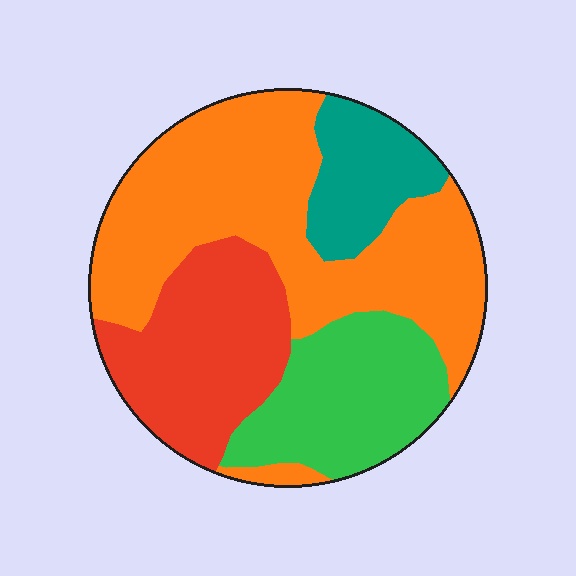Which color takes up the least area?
Teal, at roughly 10%.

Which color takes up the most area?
Orange, at roughly 45%.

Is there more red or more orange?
Orange.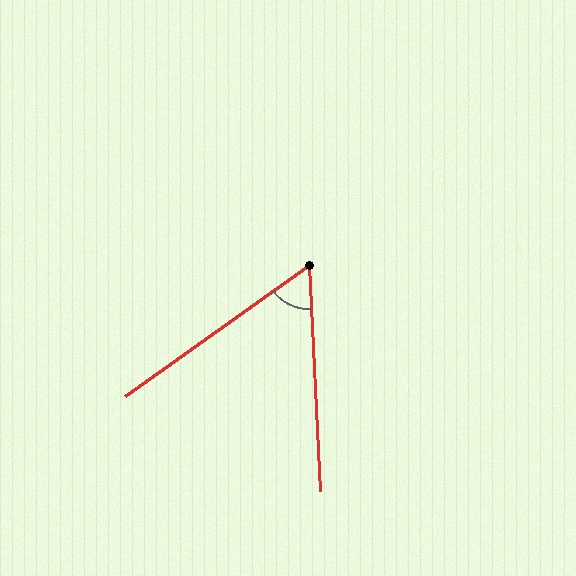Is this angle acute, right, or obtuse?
It is acute.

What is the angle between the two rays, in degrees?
Approximately 57 degrees.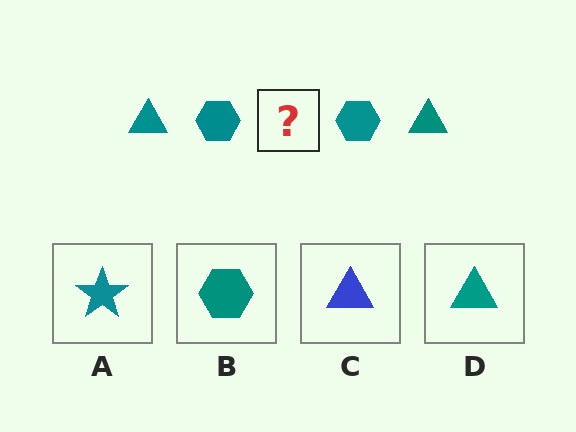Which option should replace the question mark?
Option D.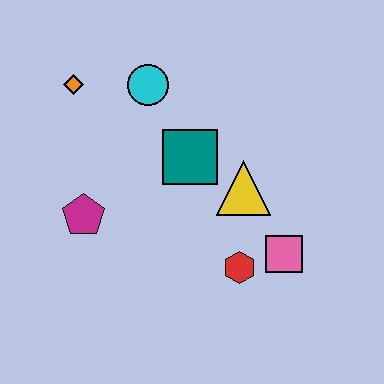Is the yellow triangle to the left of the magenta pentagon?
No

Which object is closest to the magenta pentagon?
The teal square is closest to the magenta pentagon.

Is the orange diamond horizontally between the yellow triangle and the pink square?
No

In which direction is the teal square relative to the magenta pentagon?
The teal square is to the right of the magenta pentagon.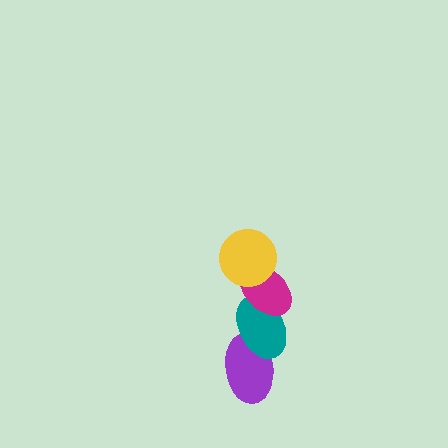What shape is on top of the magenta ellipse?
The yellow circle is on top of the magenta ellipse.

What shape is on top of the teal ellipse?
The magenta ellipse is on top of the teal ellipse.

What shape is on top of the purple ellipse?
The teal ellipse is on top of the purple ellipse.